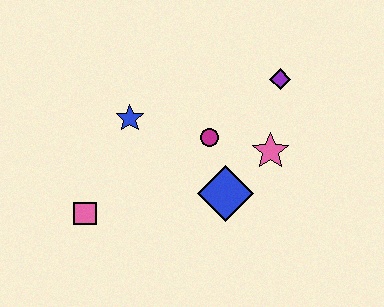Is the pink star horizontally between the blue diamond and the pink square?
No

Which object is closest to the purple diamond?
The pink star is closest to the purple diamond.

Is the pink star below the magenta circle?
Yes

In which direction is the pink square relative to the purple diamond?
The pink square is to the left of the purple diamond.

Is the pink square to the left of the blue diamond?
Yes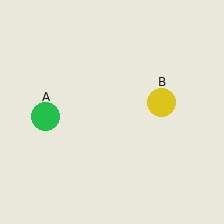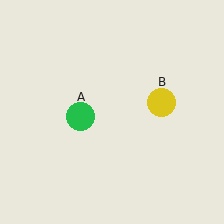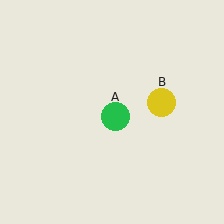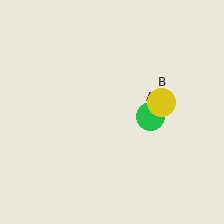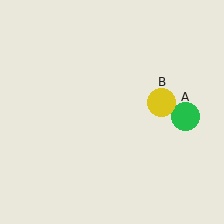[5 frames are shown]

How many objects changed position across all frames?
1 object changed position: green circle (object A).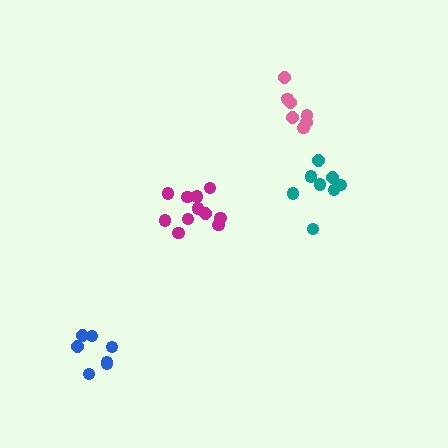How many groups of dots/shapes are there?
There are 4 groups.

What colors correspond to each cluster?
The clusters are colored: blue, pink, magenta, teal.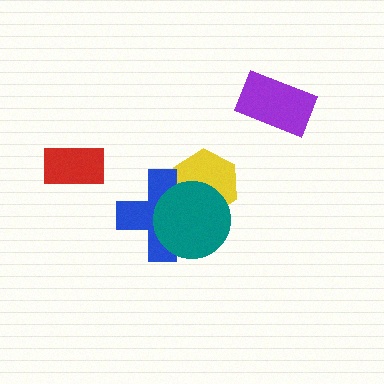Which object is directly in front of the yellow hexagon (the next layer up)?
The blue cross is directly in front of the yellow hexagon.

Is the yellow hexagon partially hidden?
Yes, it is partially covered by another shape.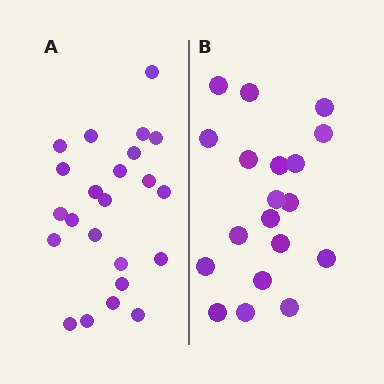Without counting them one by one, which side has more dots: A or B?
Region A (the left region) has more dots.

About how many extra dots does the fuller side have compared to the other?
Region A has about 4 more dots than region B.